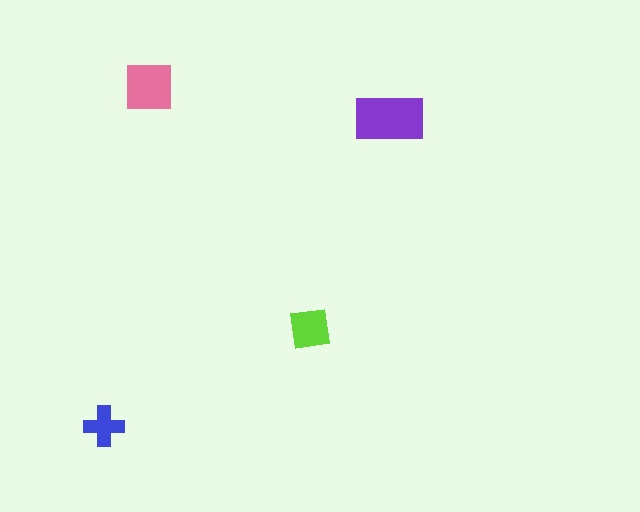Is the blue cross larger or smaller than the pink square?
Smaller.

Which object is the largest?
The purple rectangle.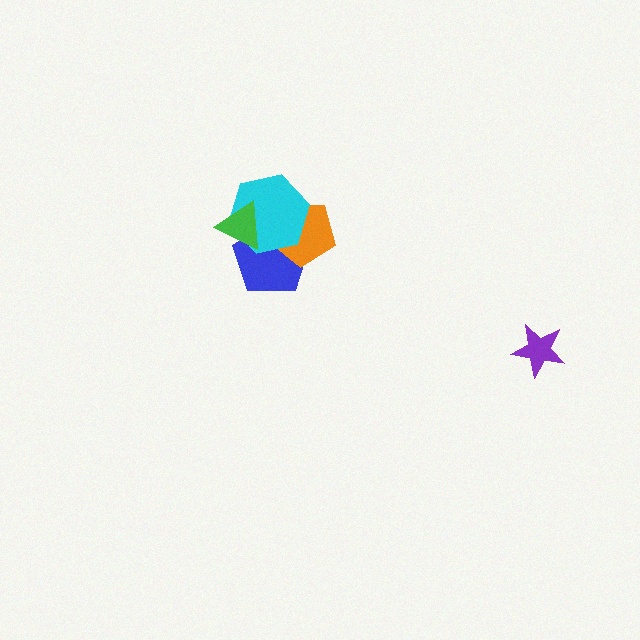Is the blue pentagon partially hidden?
Yes, it is partially covered by another shape.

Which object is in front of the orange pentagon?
The cyan hexagon is in front of the orange pentagon.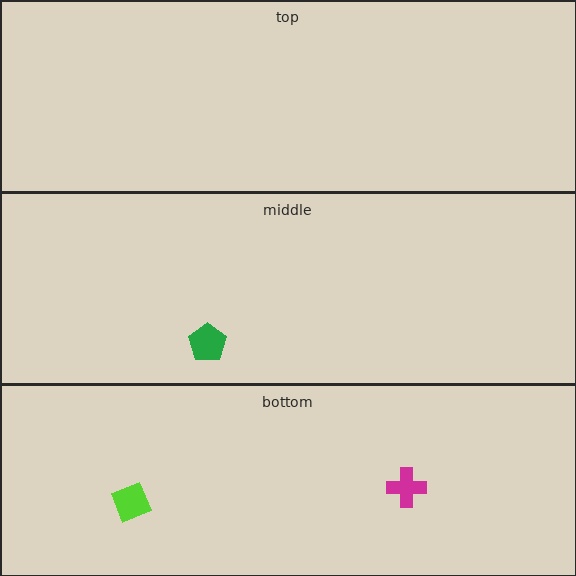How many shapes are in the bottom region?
2.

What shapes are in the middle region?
The green pentagon.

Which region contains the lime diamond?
The bottom region.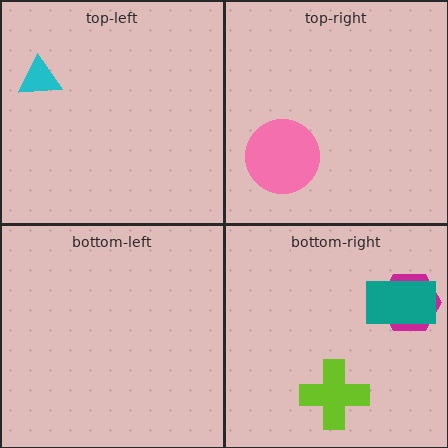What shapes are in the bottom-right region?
The lime cross, the magenta hexagon, the teal rectangle.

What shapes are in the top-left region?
The cyan triangle.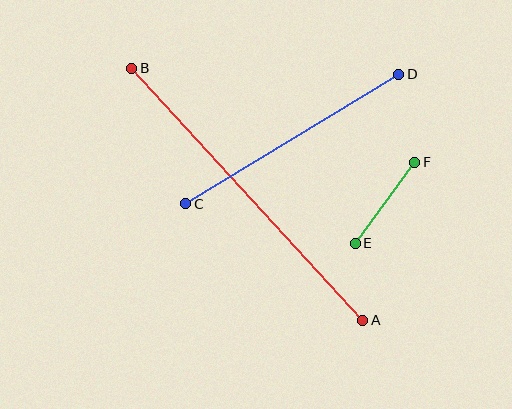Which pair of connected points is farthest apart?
Points A and B are farthest apart.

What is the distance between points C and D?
The distance is approximately 249 pixels.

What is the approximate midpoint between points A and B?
The midpoint is at approximately (247, 194) pixels.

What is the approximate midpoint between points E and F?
The midpoint is at approximately (385, 203) pixels.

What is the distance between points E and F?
The distance is approximately 100 pixels.